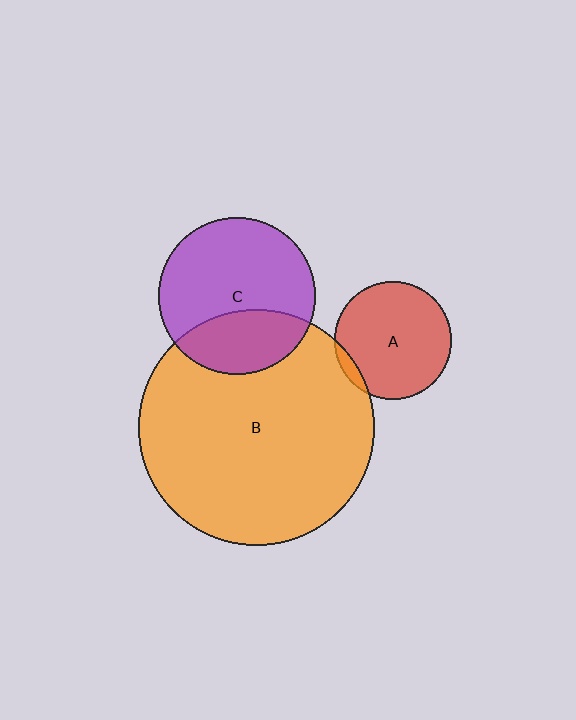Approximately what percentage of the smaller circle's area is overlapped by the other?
Approximately 5%.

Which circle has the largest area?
Circle B (orange).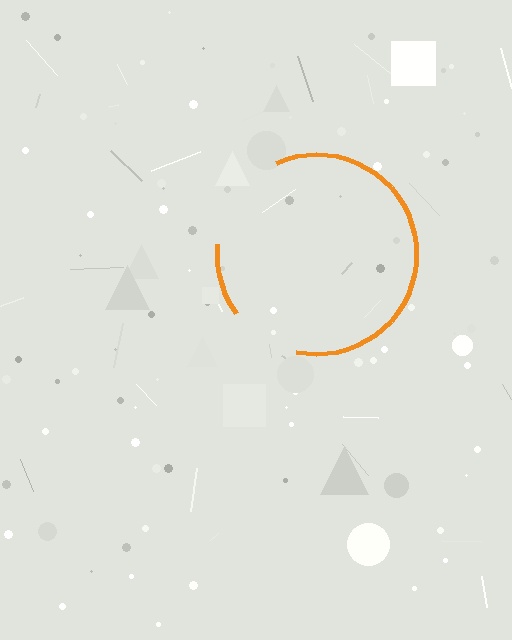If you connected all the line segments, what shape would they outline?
They would outline a circle.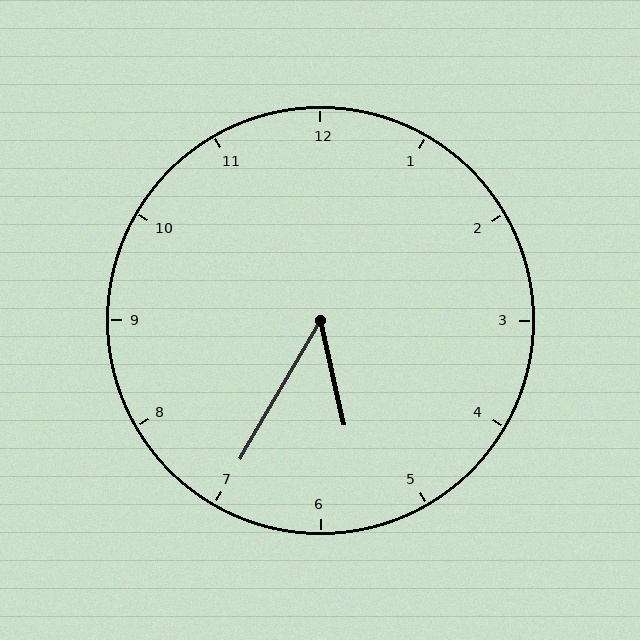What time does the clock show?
5:35.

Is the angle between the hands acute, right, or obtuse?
It is acute.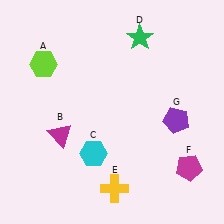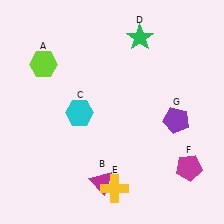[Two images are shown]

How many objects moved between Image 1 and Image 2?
2 objects moved between the two images.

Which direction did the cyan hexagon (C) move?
The cyan hexagon (C) moved up.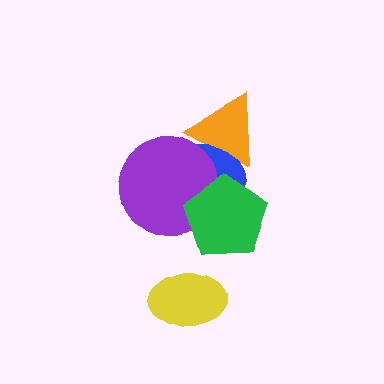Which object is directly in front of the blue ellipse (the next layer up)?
The purple circle is directly in front of the blue ellipse.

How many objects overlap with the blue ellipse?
3 objects overlap with the blue ellipse.